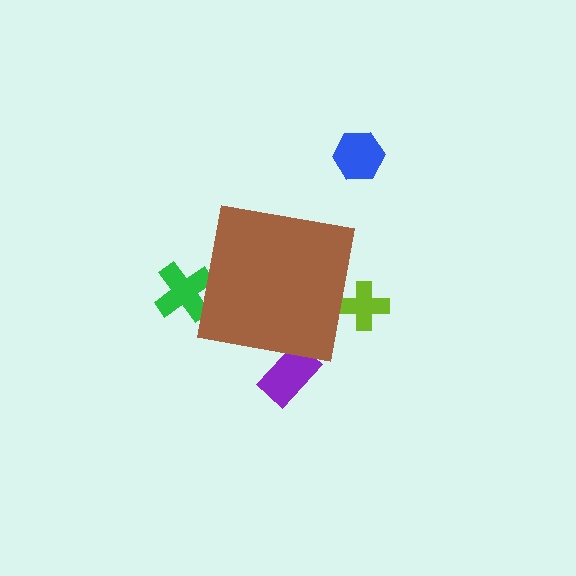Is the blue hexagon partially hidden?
No, the blue hexagon is fully visible.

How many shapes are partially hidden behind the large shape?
3 shapes are partially hidden.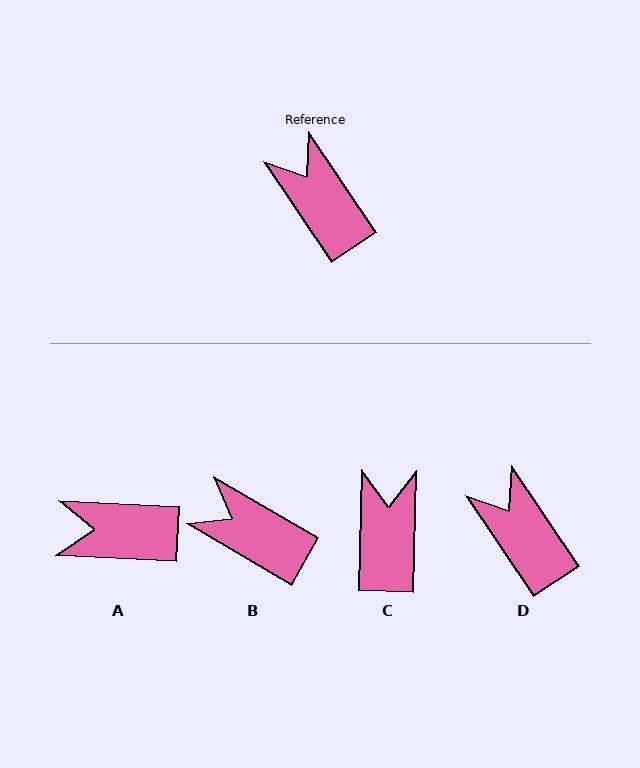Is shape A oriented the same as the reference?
No, it is off by about 53 degrees.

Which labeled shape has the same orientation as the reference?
D.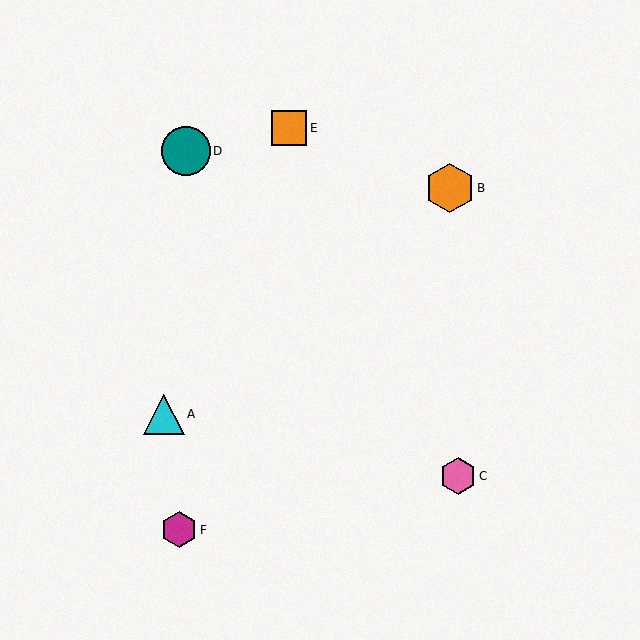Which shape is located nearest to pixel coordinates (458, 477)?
The pink hexagon (labeled C) at (458, 476) is nearest to that location.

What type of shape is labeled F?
Shape F is a magenta hexagon.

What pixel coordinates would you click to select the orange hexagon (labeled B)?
Click at (450, 188) to select the orange hexagon B.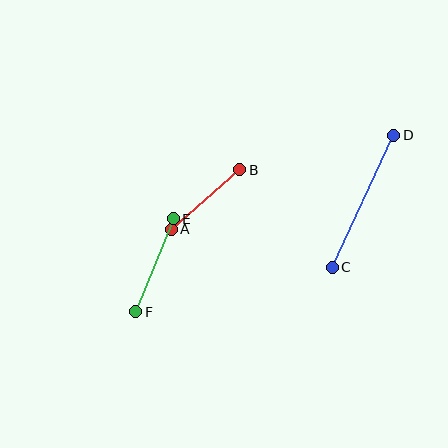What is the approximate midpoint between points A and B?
The midpoint is at approximately (206, 200) pixels.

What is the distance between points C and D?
The distance is approximately 146 pixels.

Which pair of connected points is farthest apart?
Points C and D are farthest apart.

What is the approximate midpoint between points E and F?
The midpoint is at approximately (155, 265) pixels.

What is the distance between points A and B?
The distance is approximately 91 pixels.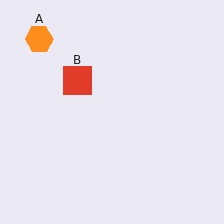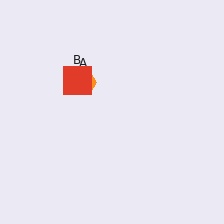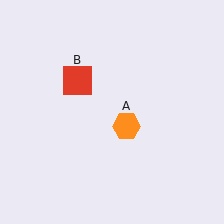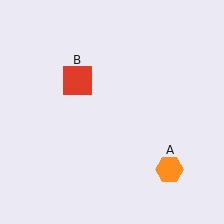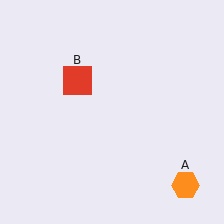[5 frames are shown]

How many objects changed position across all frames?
1 object changed position: orange hexagon (object A).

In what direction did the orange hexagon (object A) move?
The orange hexagon (object A) moved down and to the right.